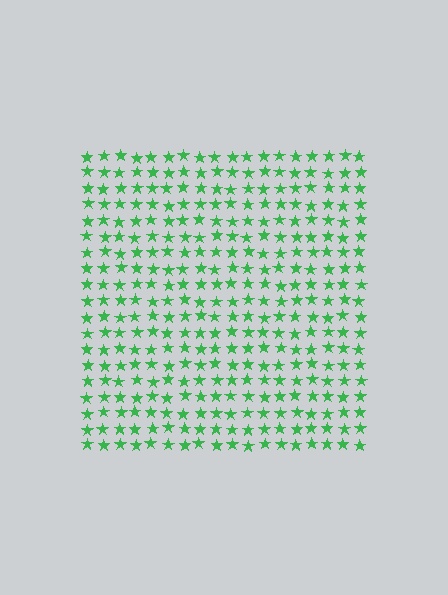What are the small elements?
The small elements are stars.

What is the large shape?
The large shape is a square.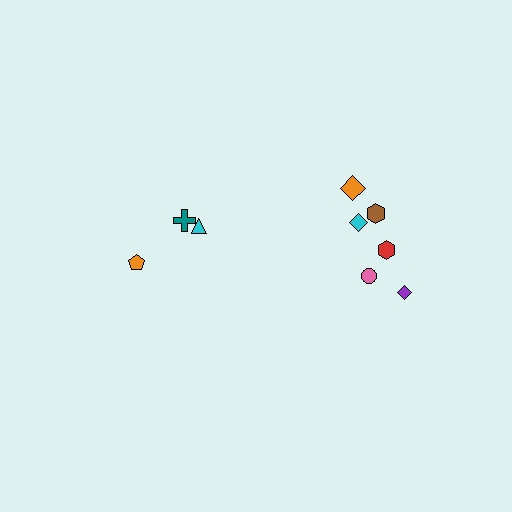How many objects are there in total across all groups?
There are 9 objects.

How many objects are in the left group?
There are 3 objects.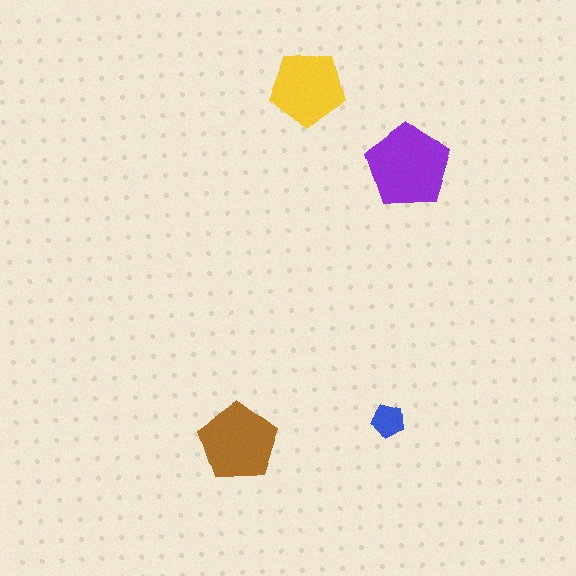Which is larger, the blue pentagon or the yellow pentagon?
The yellow one.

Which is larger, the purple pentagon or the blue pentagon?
The purple one.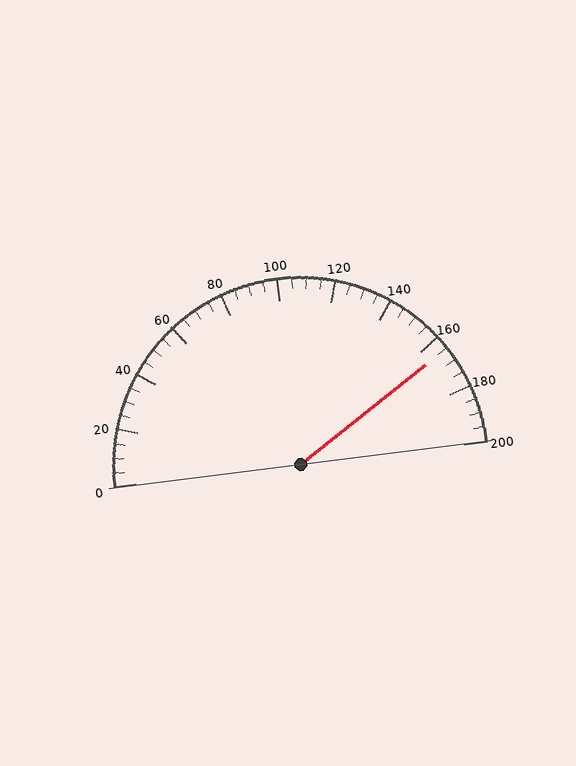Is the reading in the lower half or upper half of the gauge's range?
The reading is in the upper half of the range (0 to 200).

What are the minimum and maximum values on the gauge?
The gauge ranges from 0 to 200.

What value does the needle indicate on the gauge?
The needle indicates approximately 165.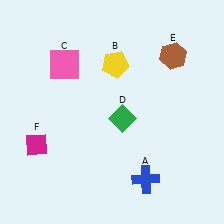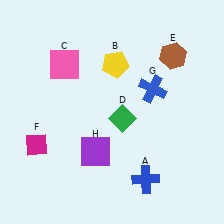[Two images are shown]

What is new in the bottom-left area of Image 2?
A purple square (H) was added in the bottom-left area of Image 2.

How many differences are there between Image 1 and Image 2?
There are 2 differences between the two images.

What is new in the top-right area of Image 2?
A blue cross (G) was added in the top-right area of Image 2.